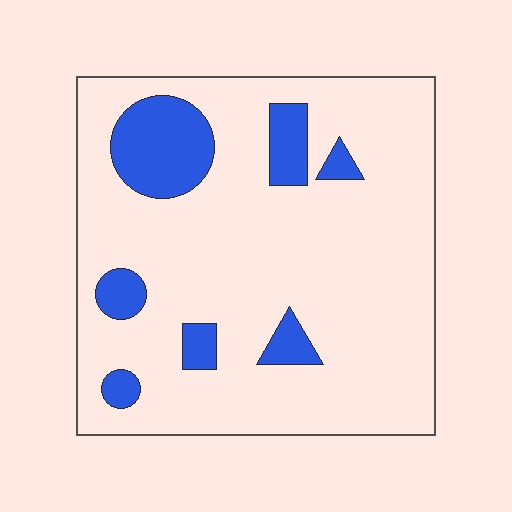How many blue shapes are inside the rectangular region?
7.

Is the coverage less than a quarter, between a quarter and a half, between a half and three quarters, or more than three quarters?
Less than a quarter.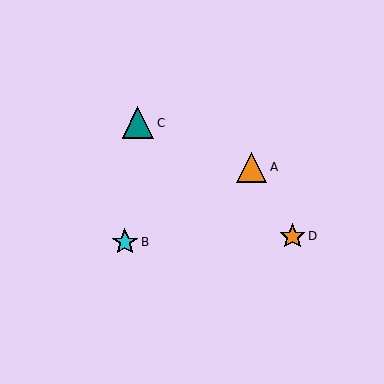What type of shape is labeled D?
Shape D is an orange star.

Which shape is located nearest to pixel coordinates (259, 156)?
The orange triangle (labeled A) at (252, 167) is nearest to that location.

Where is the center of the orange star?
The center of the orange star is at (292, 236).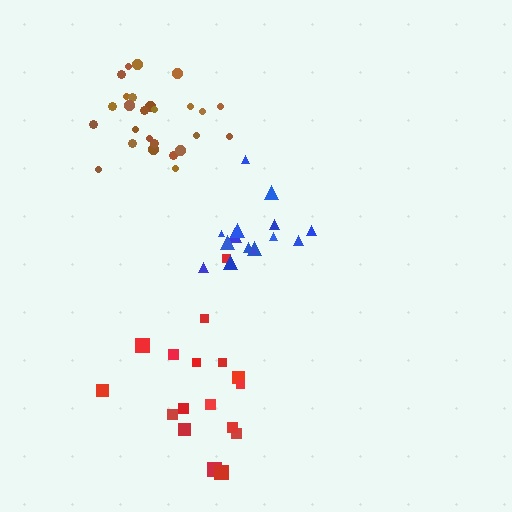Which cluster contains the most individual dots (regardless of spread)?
Brown (26).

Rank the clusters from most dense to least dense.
brown, blue, red.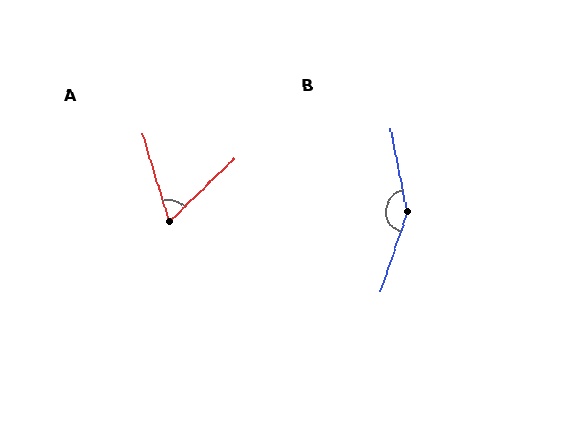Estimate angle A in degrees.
Approximately 63 degrees.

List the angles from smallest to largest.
A (63°), B (150°).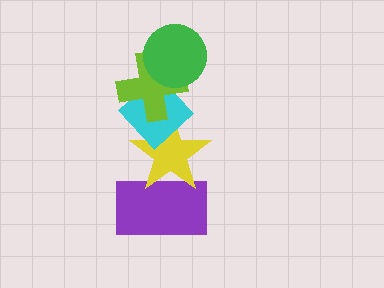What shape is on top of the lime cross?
The green circle is on top of the lime cross.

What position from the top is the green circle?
The green circle is 1st from the top.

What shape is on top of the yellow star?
The cyan diamond is on top of the yellow star.